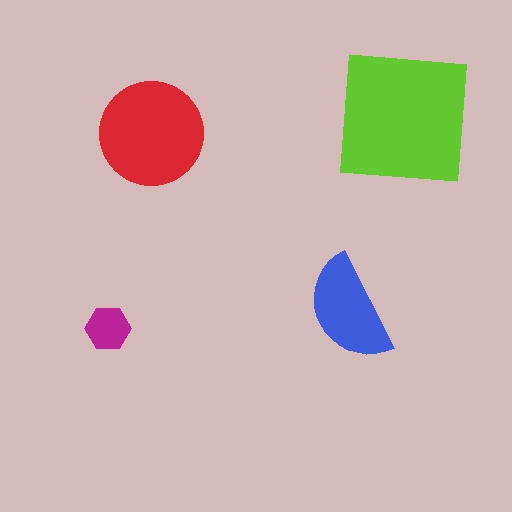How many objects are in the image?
There are 4 objects in the image.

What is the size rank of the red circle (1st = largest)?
2nd.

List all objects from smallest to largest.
The magenta hexagon, the blue semicircle, the red circle, the lime square.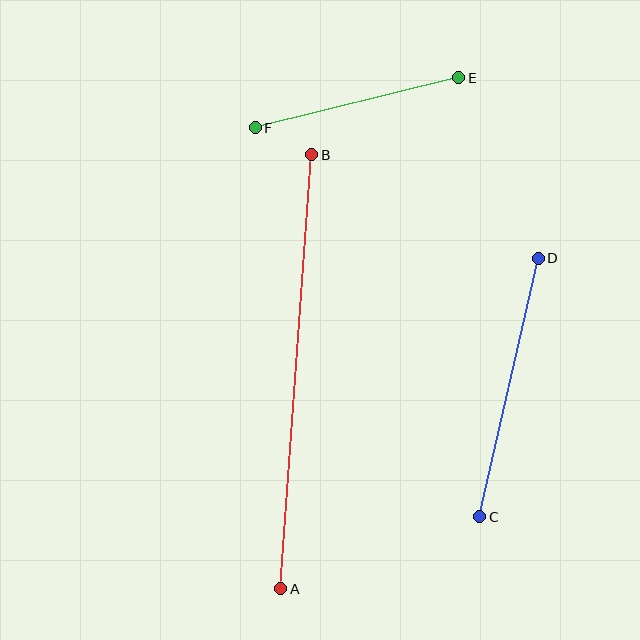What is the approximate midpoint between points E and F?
The midpoint is at approximately (357, 103) pixels.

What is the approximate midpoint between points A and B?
The midpoint is at approximately (296, 372) pixels.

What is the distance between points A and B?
The distance is approximately 435 pixels.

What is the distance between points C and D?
The distance is approximately 265 pixels.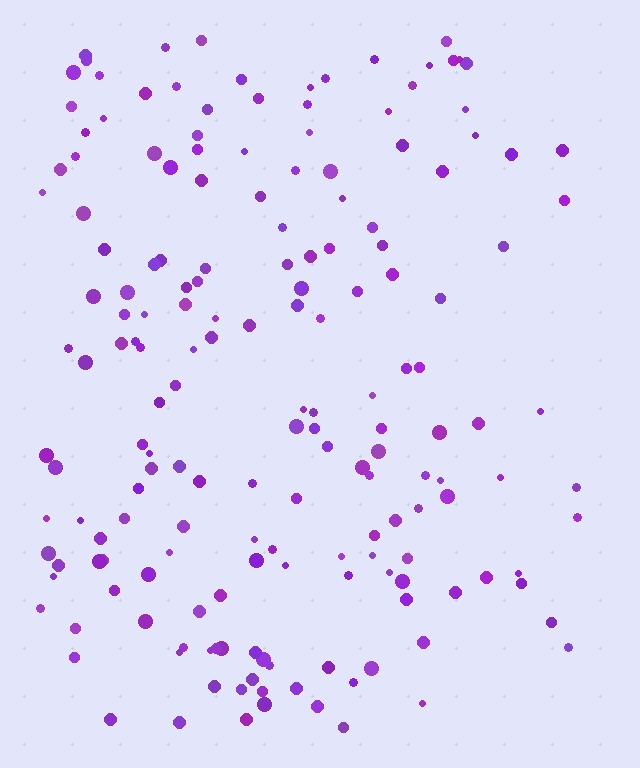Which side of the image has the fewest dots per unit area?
The right.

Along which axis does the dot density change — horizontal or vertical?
Horizontal.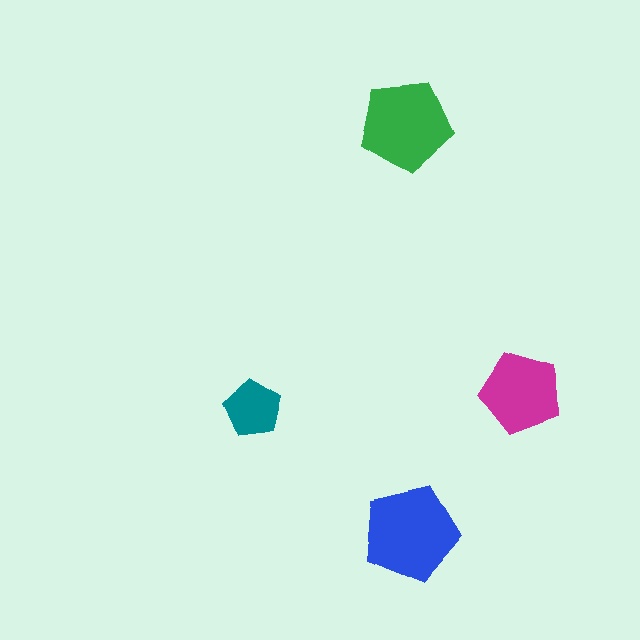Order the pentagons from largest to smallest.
the blue one, the green one, the magenta one, the teal one.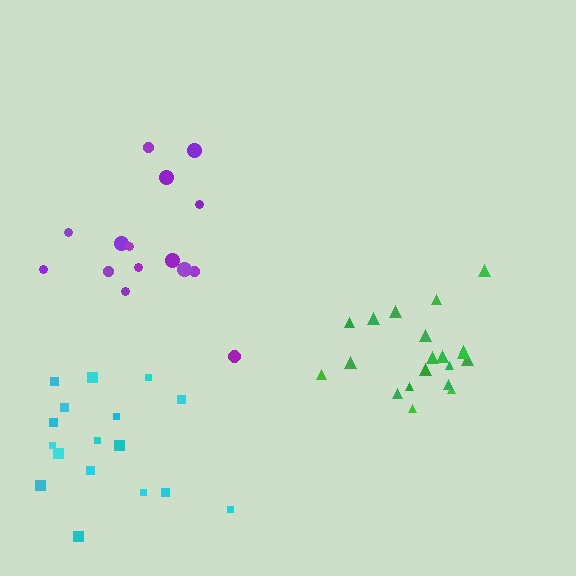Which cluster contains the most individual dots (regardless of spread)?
Green (20).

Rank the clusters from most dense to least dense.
green, cyan, purple.